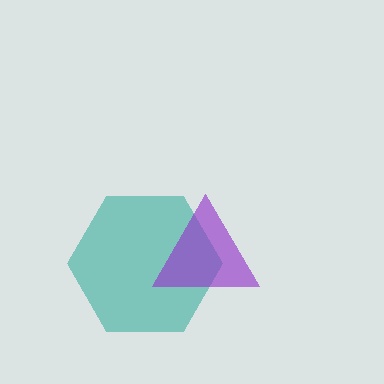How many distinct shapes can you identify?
There are 2 distinct shapes: a teal hexagon, a purple triangle.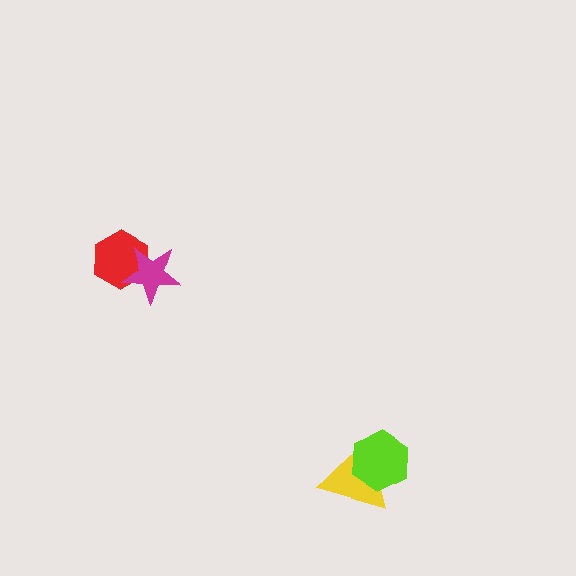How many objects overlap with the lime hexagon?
1 object overlaps with the lime hexagon.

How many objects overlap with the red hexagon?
1 object overlaps with the red hexagon.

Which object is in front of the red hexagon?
The magenta star is in front of the red hexagon.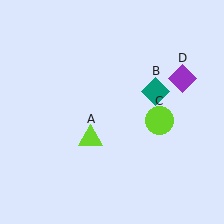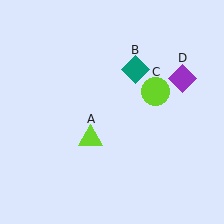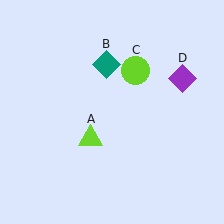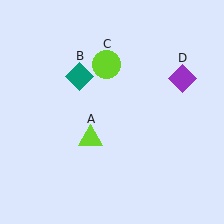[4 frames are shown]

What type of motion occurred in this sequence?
The teal diamond (object B), lime circle (object C) rotated counterclockwise around the center of the scene.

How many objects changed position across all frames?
2 objects changed position: teal diamond (object B), lime circle (object C).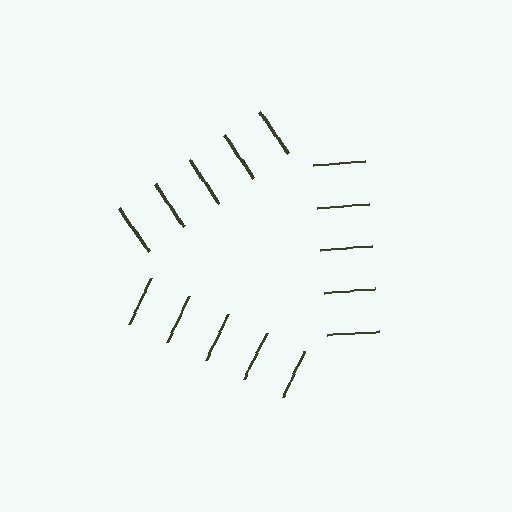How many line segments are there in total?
15 — 5 along each of the 3 edges.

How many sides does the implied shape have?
3 sides — the line-ends trace a triangle.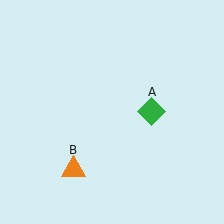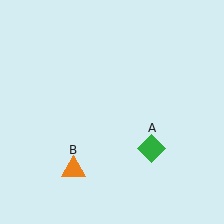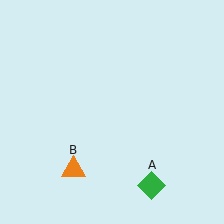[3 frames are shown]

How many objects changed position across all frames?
1 object changed position: green diamond (object A).